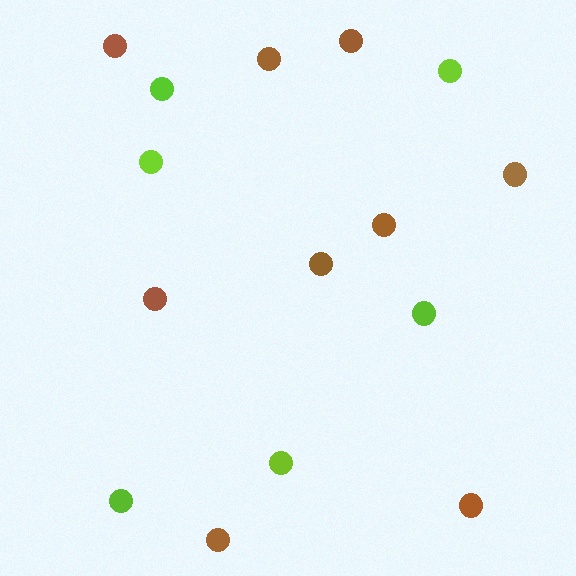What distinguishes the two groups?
There are 2 groups: one group of brown circles (9) and one group of lime circles (6).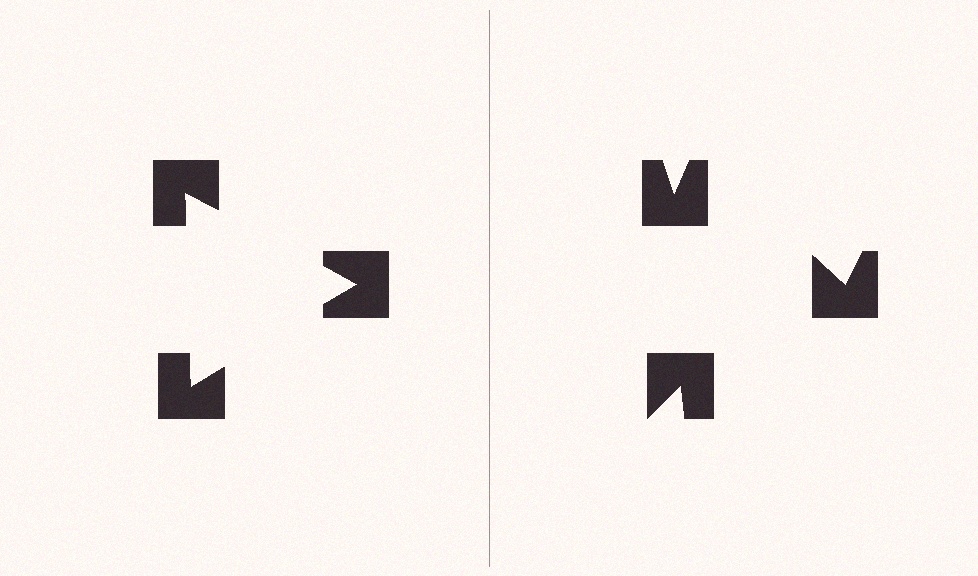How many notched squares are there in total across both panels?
6 — 3 on each side.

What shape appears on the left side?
An illusory triangle.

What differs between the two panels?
The notched squares are positioned identically on both sides; only the wedge orientations differ. On the left they align to a triangle; on the right they are misaligned.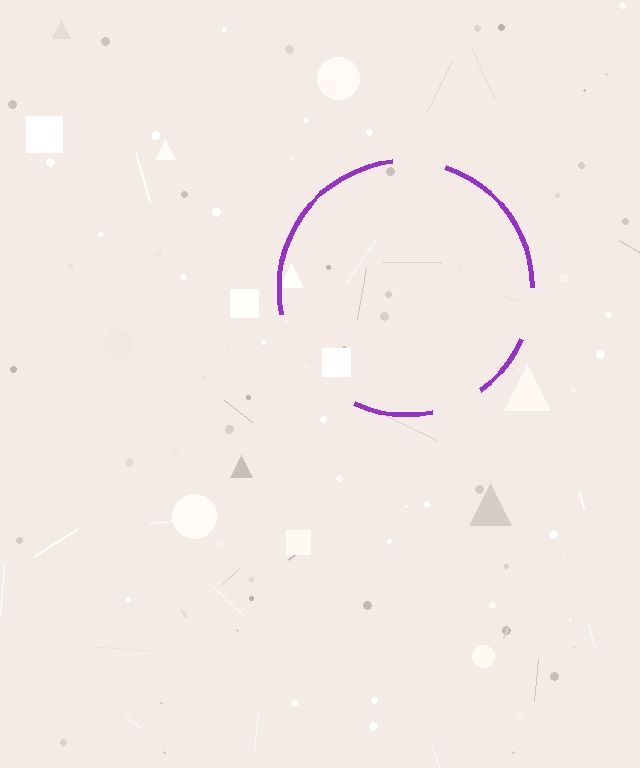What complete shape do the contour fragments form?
The contour fragments form a circle.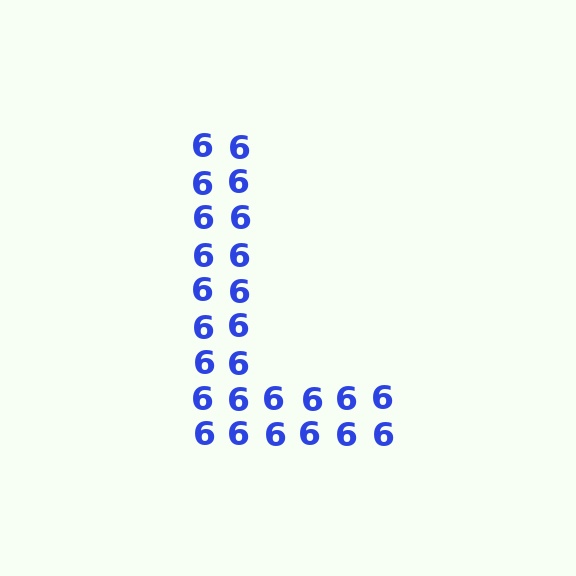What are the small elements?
The small elements are digit 6's.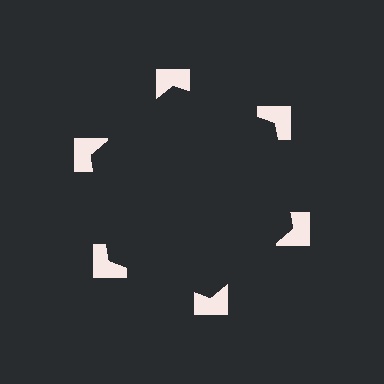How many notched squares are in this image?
There are 6 — one at each vertex of the illusory hexagon.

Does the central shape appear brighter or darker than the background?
It typically appears slightly darker than the background, even though no actual brightness change is drawn.